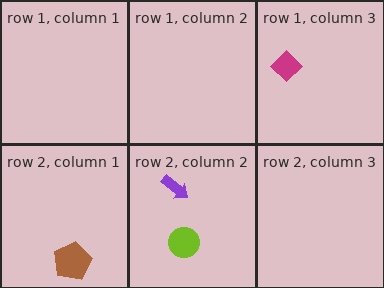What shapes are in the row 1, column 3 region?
The magenta diamond.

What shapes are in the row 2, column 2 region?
The lime circle, the purple arrow.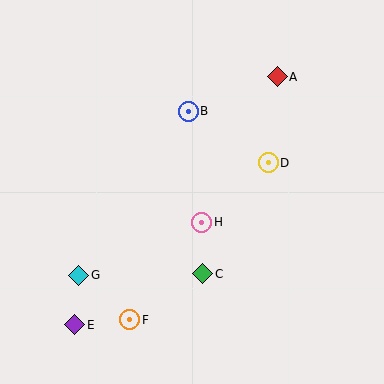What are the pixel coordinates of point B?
Point B is at (188, 111).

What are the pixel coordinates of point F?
Point F is at (130, 320).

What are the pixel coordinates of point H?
Point H is at (202, 222).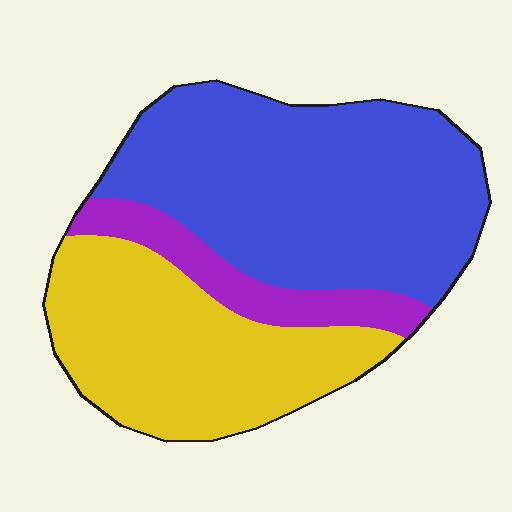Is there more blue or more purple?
Blue.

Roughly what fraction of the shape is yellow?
Yellow takes up between a quarter and a half of the shape.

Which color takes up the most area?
Blue, at roughly 50%.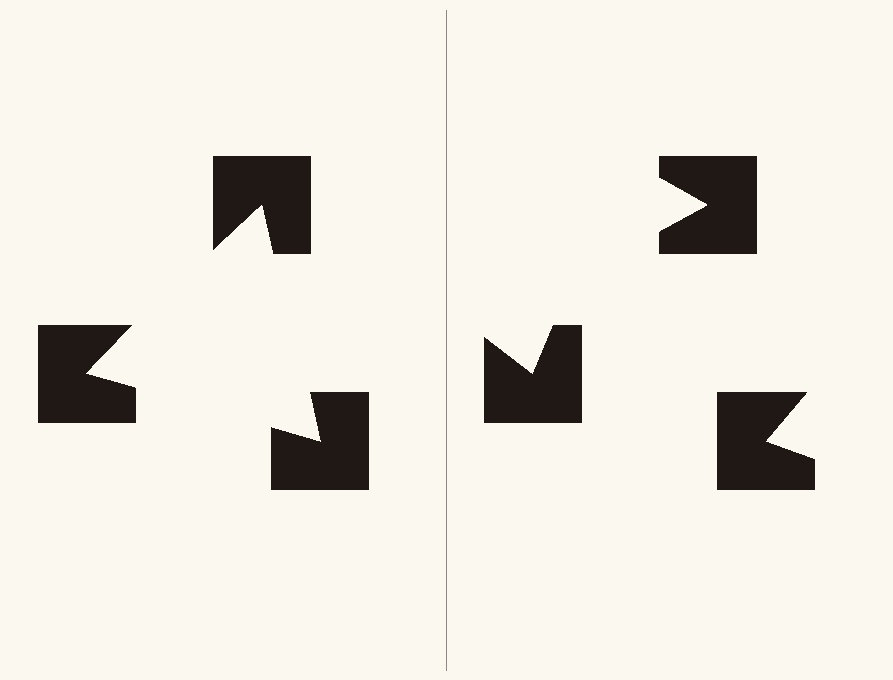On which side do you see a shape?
An illusory triangle appears on the left side. On the right side the wedge cuts are rotated, so no coherent shape forms.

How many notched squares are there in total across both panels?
6 — 3 on each side.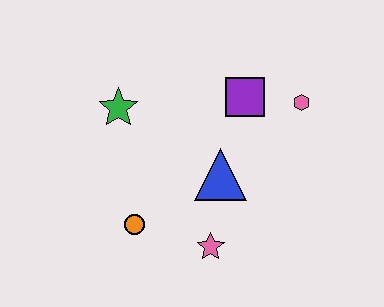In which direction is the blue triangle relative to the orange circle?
The blue triangle is to the right of the orange circle.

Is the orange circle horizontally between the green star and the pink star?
Yes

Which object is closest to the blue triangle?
The pink star is closest to the blue triangle.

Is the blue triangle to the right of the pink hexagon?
No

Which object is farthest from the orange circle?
The pink hexagon is farthest from the orange circle.